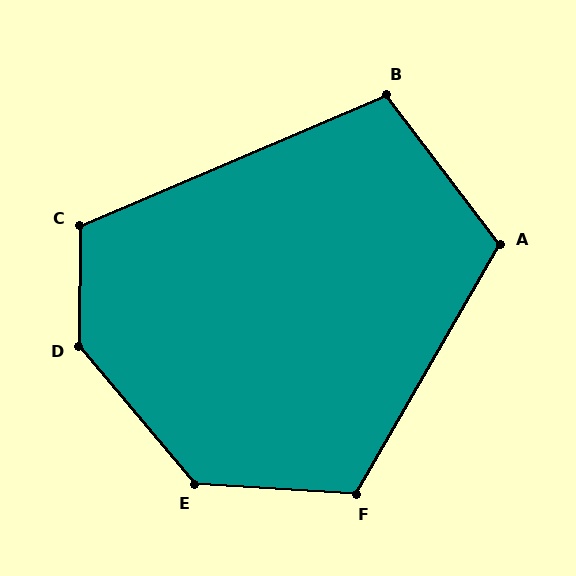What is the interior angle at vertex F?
Approximately 116 degrees (obtuse).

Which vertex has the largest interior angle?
D, at approximately 139 degrees.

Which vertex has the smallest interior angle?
B, at approximately 104 degrees.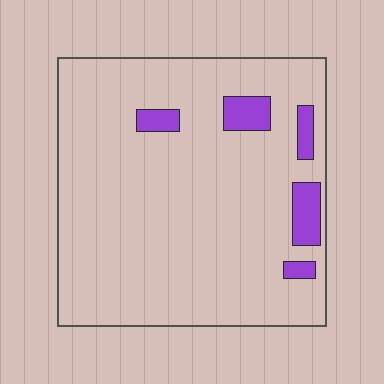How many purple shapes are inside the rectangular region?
5.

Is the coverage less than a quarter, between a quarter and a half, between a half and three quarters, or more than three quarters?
Less than a quarter.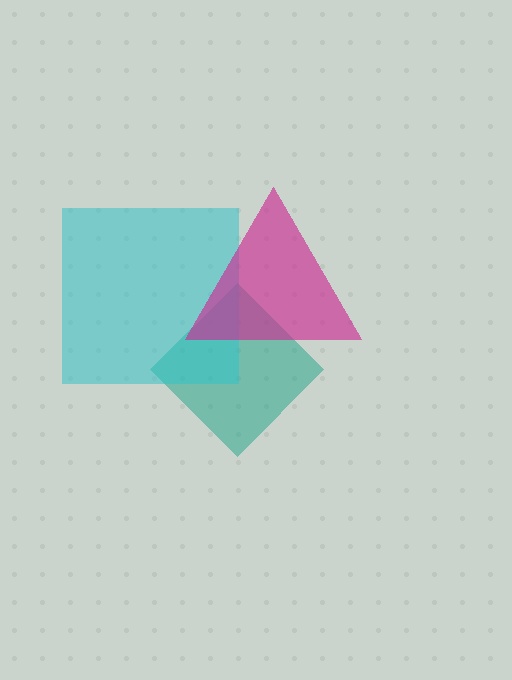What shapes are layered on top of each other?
The layered shapes are: a teal diamond, a cyan square, a magenta triangle.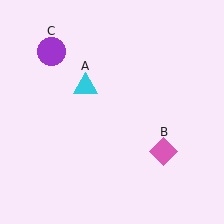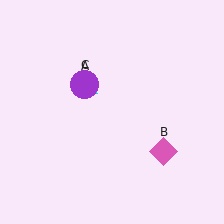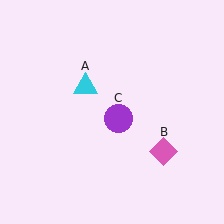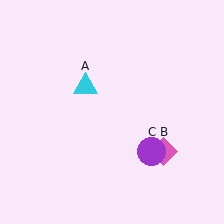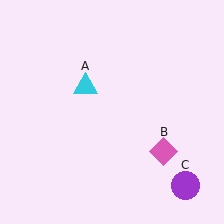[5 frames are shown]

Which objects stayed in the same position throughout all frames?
Cyan triangle (object A) and pink diamond (object B) remained stationary.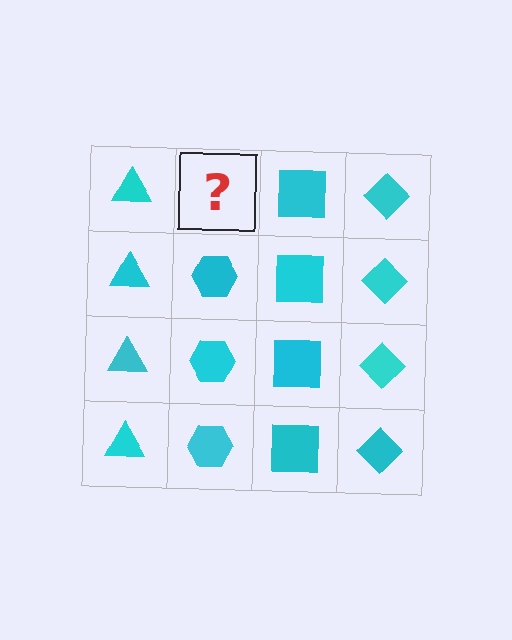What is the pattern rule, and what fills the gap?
The rule is that each column has a consistent shape. The gap should be filled with a cyan hexagon.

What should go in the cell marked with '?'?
The missing cell should contain a cyan hexagon.